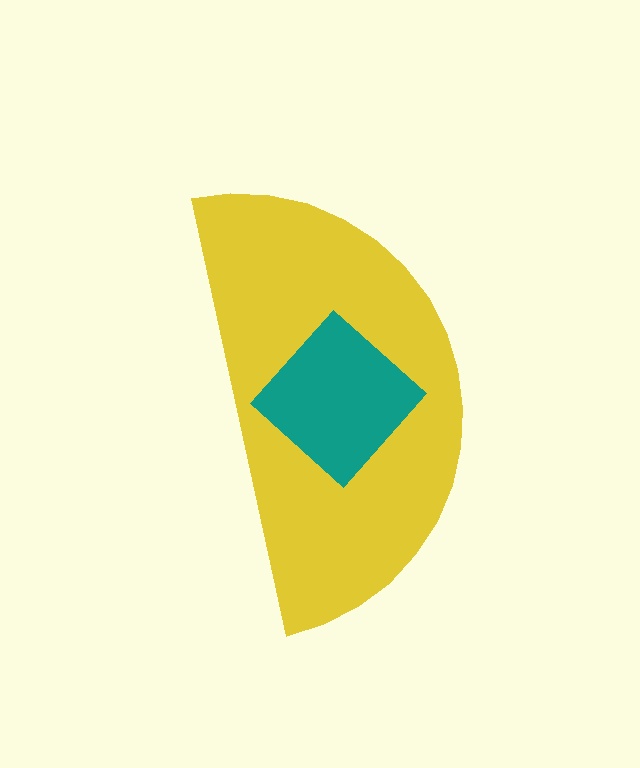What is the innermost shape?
The teal diamond.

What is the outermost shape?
The yellow semicircle.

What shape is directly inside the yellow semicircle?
The teal diamond.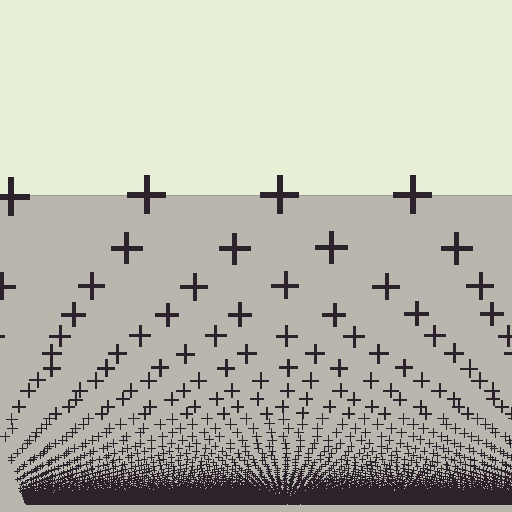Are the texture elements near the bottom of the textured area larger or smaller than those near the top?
Smaller. The gradient is inverted — elements near the bottom are smaller and denser.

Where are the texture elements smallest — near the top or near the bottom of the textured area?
Near the bottom.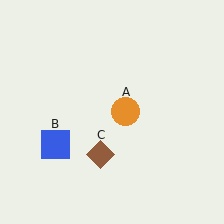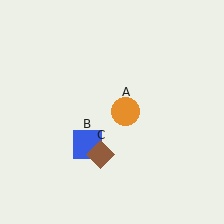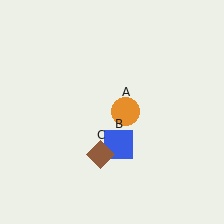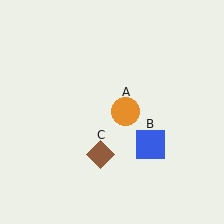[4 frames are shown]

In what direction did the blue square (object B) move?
The blue square (object B) moved right.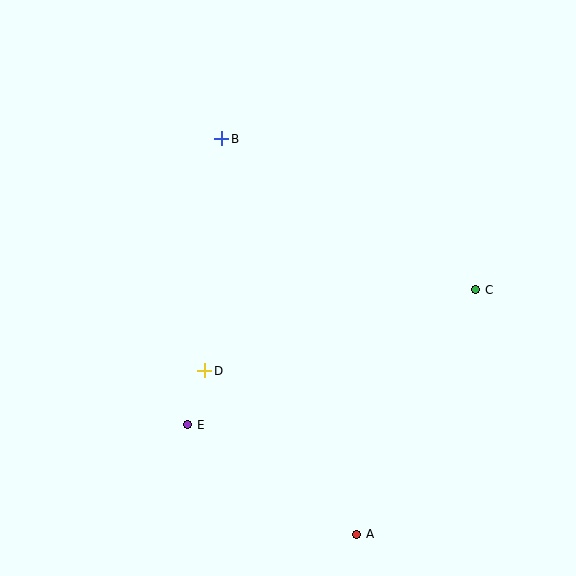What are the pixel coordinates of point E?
Point E is at (188, 425).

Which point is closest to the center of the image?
Point D at (205, 371) is closest to the center.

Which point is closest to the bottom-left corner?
Point E is closest to the bottom-left corner.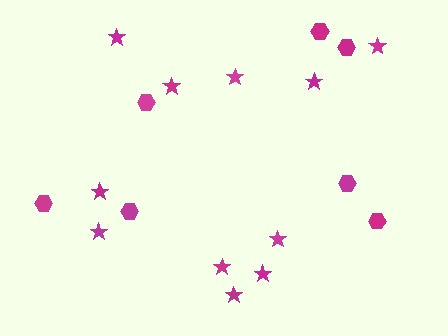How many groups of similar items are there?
There are 2 groups: one group of hexagons (7) and one group of stars (11).